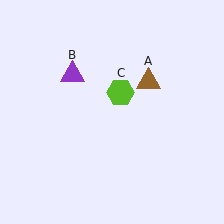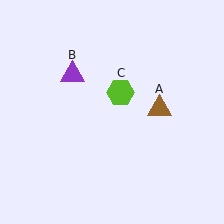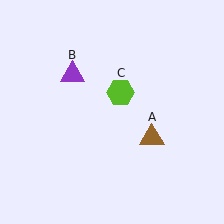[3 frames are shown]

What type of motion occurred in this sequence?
The brown triangle (object A) rotated clockwise around the center of the scene.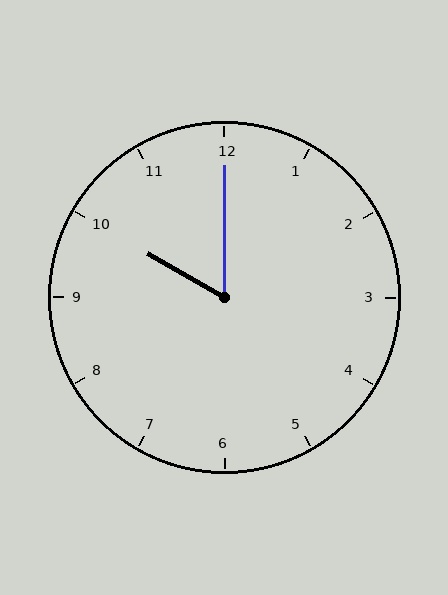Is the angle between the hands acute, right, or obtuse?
It is acute.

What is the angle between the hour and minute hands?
Approximately 60 degrees.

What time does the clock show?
10:00.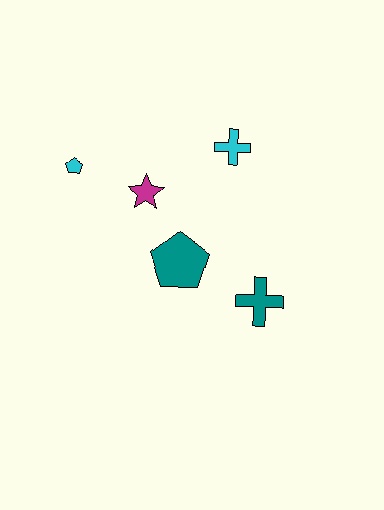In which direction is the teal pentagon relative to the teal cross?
The teal pentagon is to the left of the teal cross.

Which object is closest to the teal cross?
The teal pentagon is closest to the teal cross.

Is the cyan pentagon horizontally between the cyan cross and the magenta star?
No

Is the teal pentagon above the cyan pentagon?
No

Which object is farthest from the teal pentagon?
The cyan pentagon is farthest from the teal pentagon.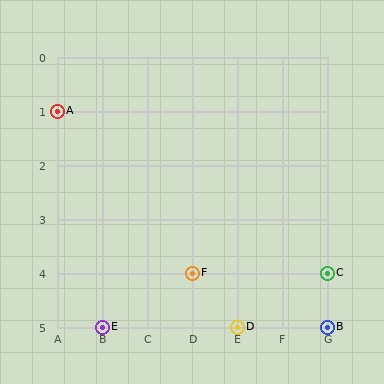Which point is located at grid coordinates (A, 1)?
Point A is at (A, 1).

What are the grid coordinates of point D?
Point D is at grid coordinates (E, 5).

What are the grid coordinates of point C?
Point C is at grid coordinates (G, 4).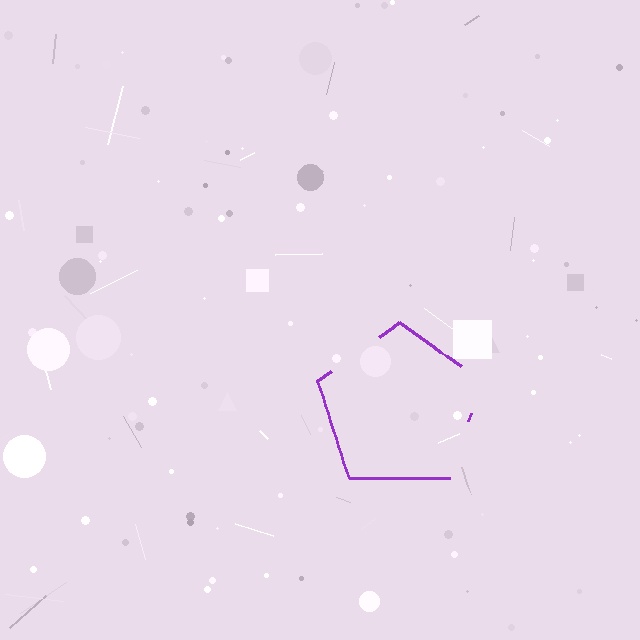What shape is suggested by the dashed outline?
The dashed outline suggests a pentagon.